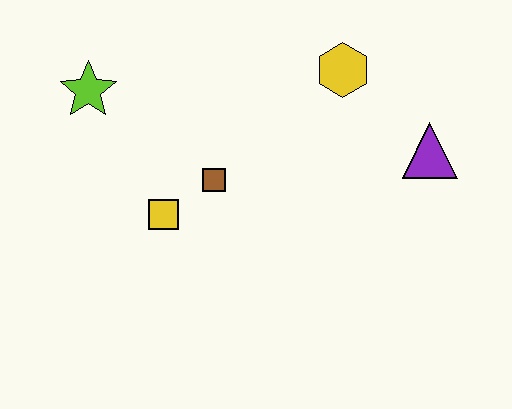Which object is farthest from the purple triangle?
The lime star is farthest from the purple triangle.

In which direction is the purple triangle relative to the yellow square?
The purple triangle is to the right of the yellow square.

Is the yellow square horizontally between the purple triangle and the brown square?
No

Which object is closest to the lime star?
The yellow square is closest to the lime star.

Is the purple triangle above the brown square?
Yes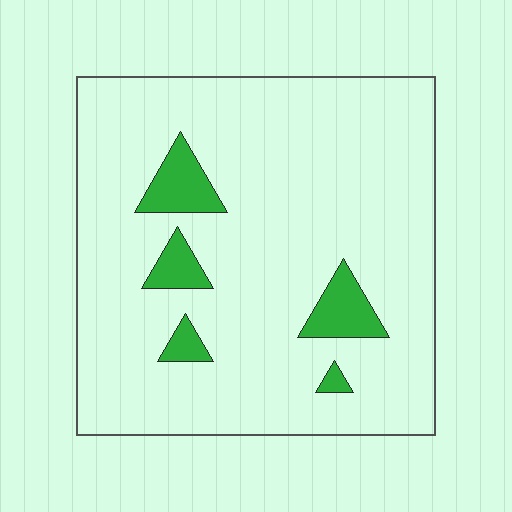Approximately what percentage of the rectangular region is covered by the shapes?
Approximately 10%.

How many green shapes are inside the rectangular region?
5.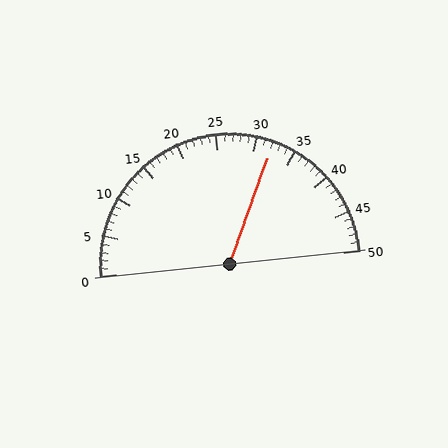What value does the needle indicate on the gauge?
The needle indicates approximately 32.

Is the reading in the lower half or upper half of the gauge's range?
The reading is in the upper half of the range (0 to 50).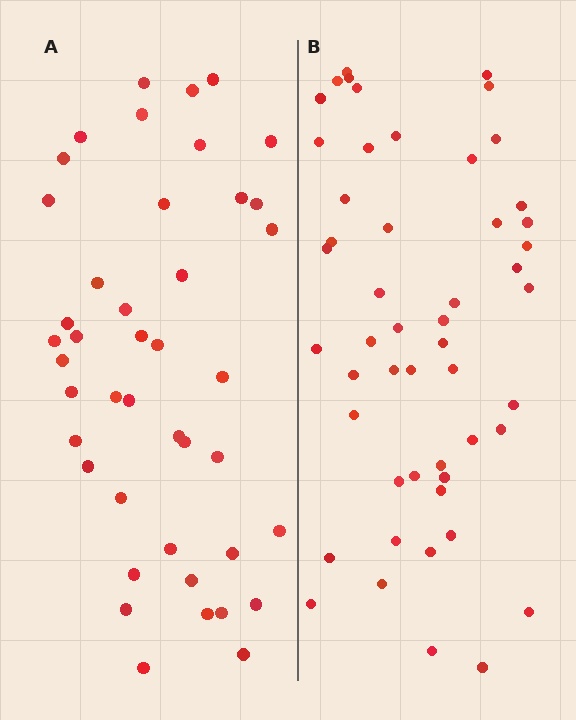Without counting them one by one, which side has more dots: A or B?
Region B (the right region) has more dots.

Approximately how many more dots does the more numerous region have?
Region B has roughly 8 or so more dots than region A.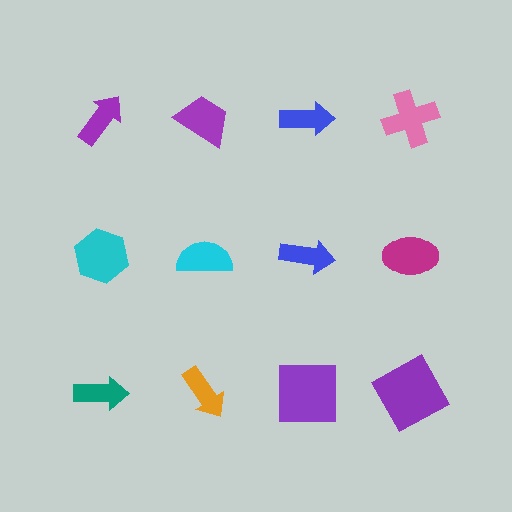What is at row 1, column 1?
A purple arrow.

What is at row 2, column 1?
A cyan hexagon.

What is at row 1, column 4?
A pink cross.